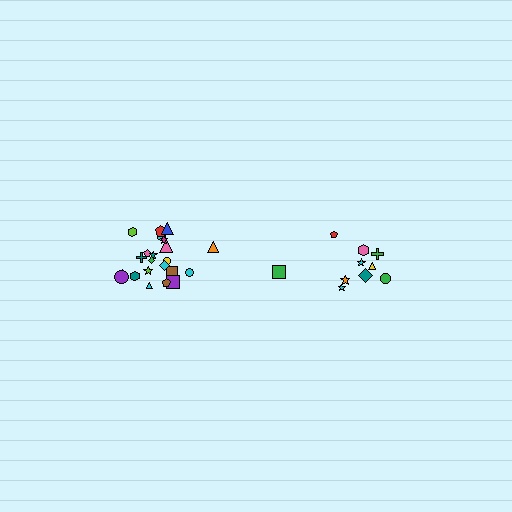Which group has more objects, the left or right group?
The left group.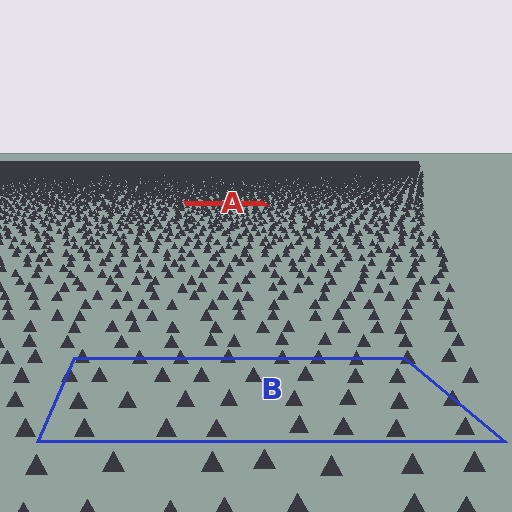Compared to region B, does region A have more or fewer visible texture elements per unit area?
Region A has more texture elements per unit area — they are packed more densely because it is farther away.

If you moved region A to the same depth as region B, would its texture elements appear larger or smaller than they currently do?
They would appear larger. At a closer depth, the same texture elements are projected at a bigger on-screen size.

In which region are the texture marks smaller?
The texture marks are smaller in region A, because it is farther away.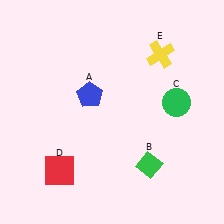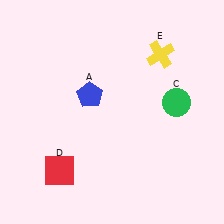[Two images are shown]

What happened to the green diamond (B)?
The green diamond (B) was removed in Image 2. It was in the bottom-right area of Image 1.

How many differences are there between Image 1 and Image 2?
There is 1 difference between the two images.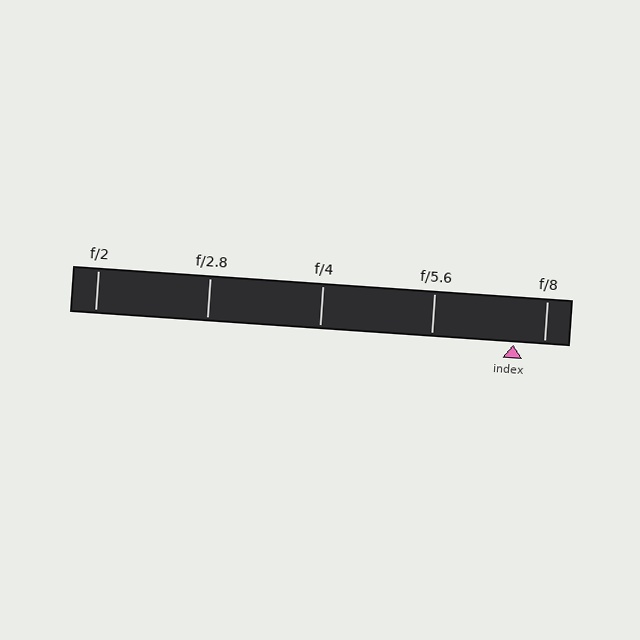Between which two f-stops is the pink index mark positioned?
The index mark is between f/5.6 and f/8.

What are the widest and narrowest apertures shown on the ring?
The widest aperture shown is f/2 and the narrowest is f/8.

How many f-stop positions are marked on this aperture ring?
There are 5 f-stop positions marked.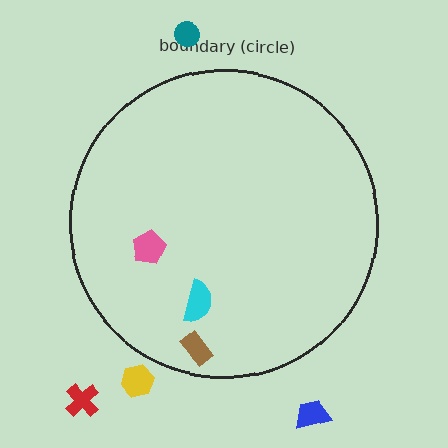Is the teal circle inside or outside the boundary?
Outside.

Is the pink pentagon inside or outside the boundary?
Inside.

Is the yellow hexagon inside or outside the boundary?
Outside.